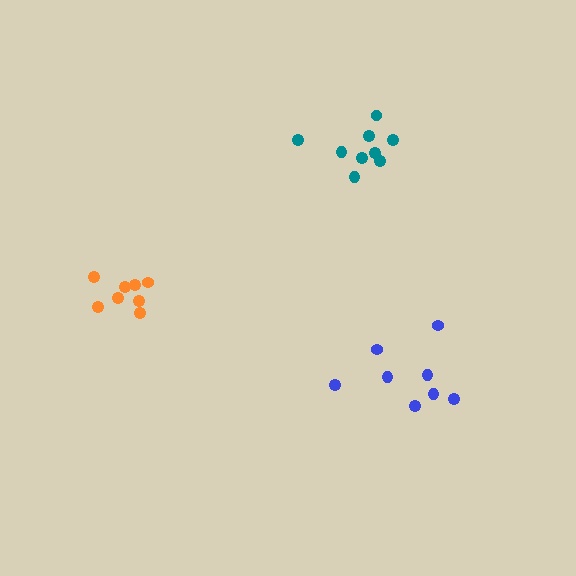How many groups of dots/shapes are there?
There are 3 groups.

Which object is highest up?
The teal cluster is topmost.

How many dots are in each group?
Group 1: 8 dots, Group 2: 9 dots, Group 3: 8 dots (25 total).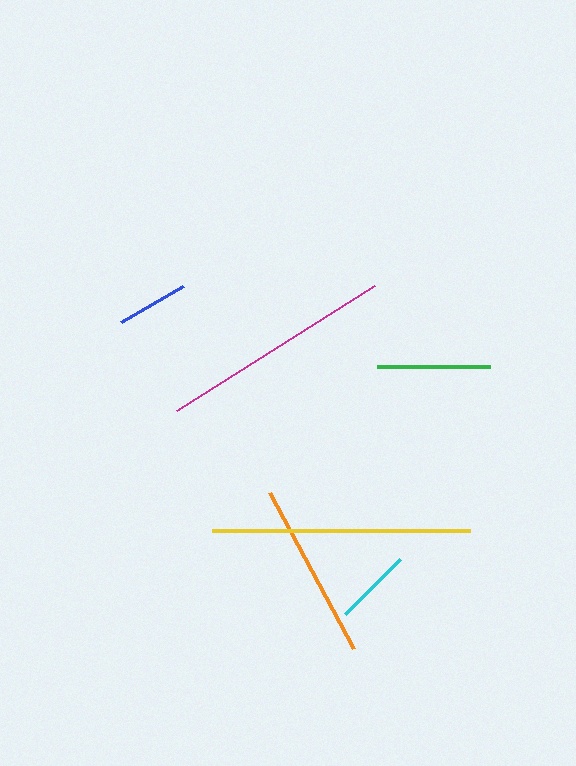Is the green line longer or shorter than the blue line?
The green line is longer than the blue line.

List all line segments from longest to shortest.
From longest to shortest: yellow, magenta, orange, green, cyan, blue.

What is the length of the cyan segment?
The cyan segment is approximately 77 pixels long.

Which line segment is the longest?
The yellow line is the longest at approximately 258 pixels.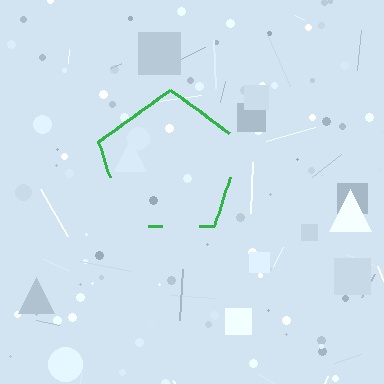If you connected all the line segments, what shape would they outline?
They would outline a pentagon.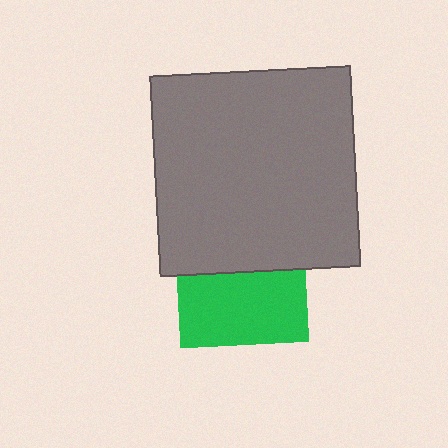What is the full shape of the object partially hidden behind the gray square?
The partially hidden object is a green square.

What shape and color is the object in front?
The object in front is a gray square.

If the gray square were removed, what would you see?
You would see the complete green square.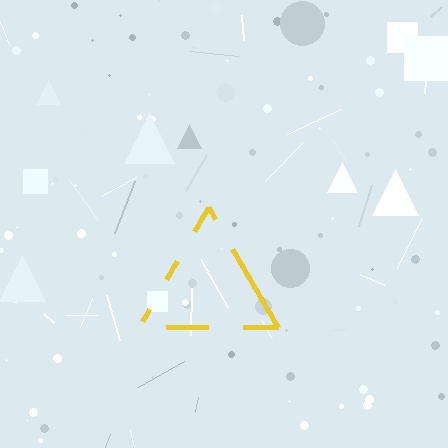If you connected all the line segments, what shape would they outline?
They would outline a triangle.